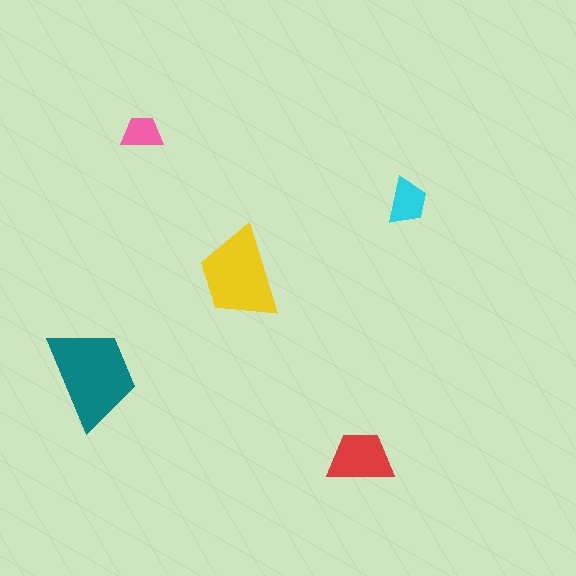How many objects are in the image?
There are 5 objects in the image.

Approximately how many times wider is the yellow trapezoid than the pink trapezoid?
About 2 times wider.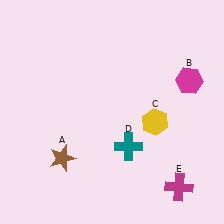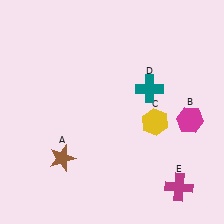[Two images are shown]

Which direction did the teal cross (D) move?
The teal cross (D) moved up.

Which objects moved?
The objects that moved are: the magenta hexagon (B), the teal cross (D).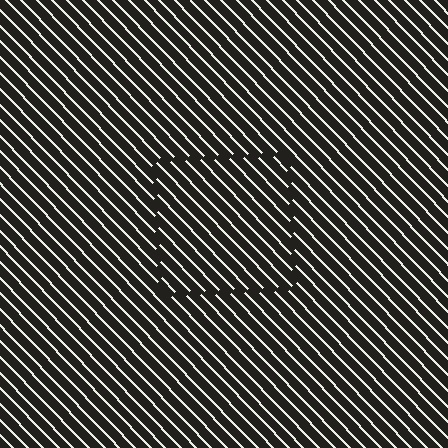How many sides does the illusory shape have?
4 sides — the line-ends trace a square.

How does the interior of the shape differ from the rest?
The interior of the shape contains the same grating, shifted by half a period — the contour is defined by the phase discontinuity where line-ends from the inner and outer gratings abut.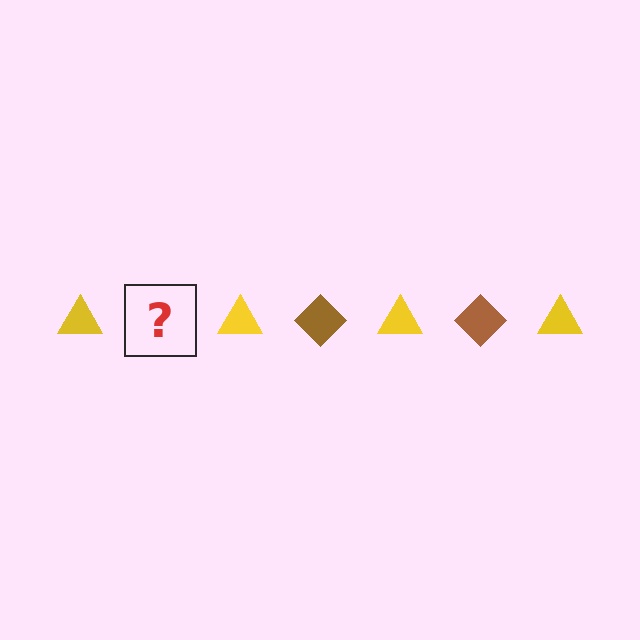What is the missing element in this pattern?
The missing element is a brown diamond.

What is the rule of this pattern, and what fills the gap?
The rule is that the pattern alternates between yellow triangle and brown diamond. The gap should be filled with a brown diamond.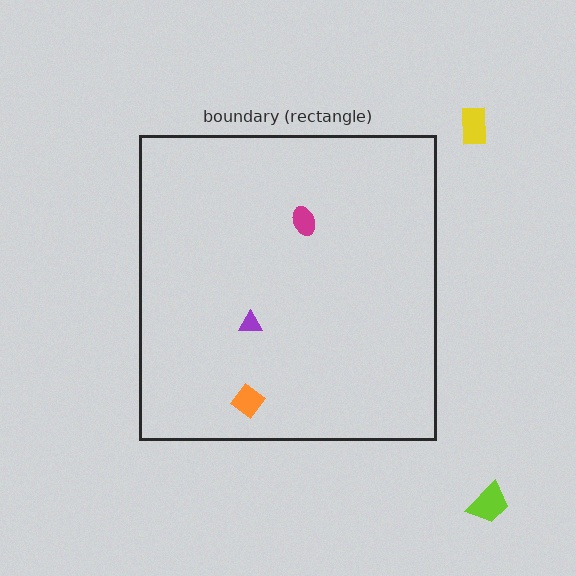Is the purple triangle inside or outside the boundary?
Inside.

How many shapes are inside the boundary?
3 inside, 2 outside.